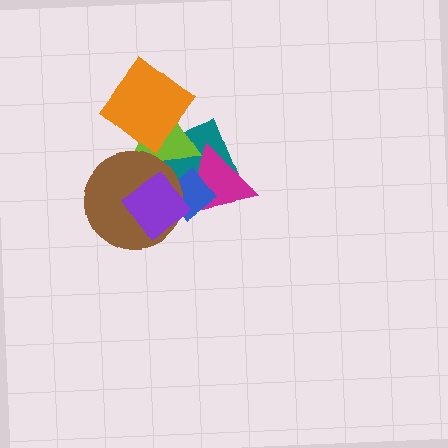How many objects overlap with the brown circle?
4 objects overlap with the brown circle.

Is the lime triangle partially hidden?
Yes, it is partially covered by another shape.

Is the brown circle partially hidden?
Yes, it is partially covered by another shape.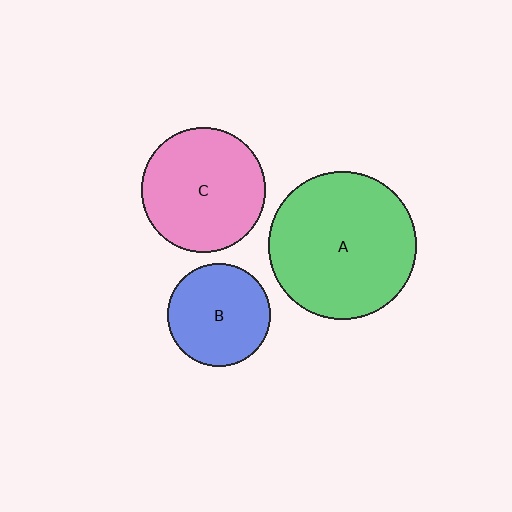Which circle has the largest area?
Circle A (green).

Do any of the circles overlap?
No, none of the circles overlap.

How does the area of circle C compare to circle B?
Approximately 1.5 times.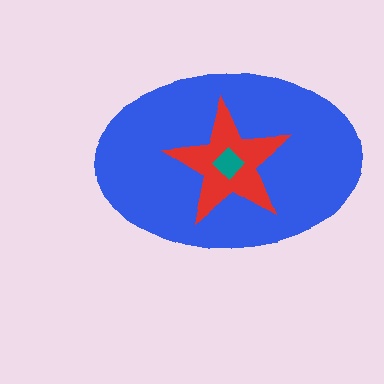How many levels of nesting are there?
3.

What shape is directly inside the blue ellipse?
The red star.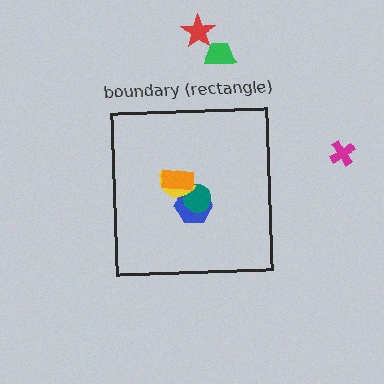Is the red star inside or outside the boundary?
Outside.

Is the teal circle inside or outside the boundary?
Inside.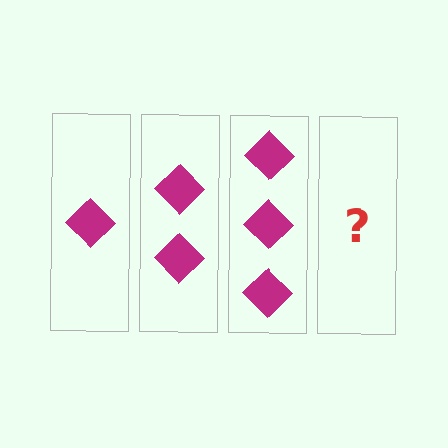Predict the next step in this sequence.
The next step is 4 diamonds.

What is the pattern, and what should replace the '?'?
The pattern is that each step adds one more diamond. The '?' should be 4 diamonds.